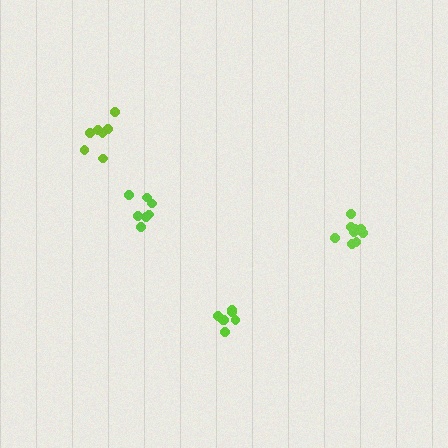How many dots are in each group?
Group 1: 7 dots, Group 2: 7 dots, Group 3: 7 dots, Group 4: 9 dots (30 total).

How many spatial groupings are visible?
There are 4 spatial groupings.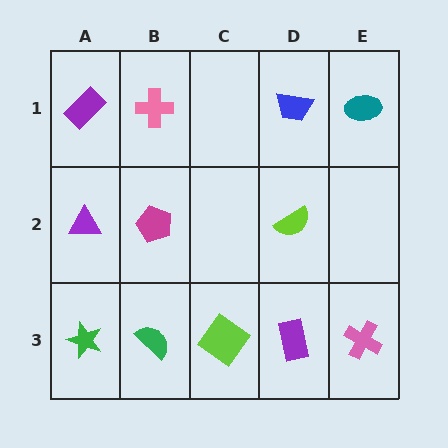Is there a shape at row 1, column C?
No, that cell is empty.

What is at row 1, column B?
A pink cross.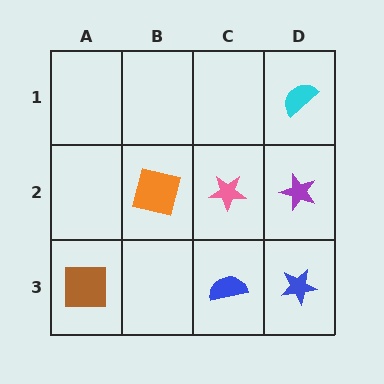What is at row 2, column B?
An orange square.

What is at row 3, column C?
A blue semicircle.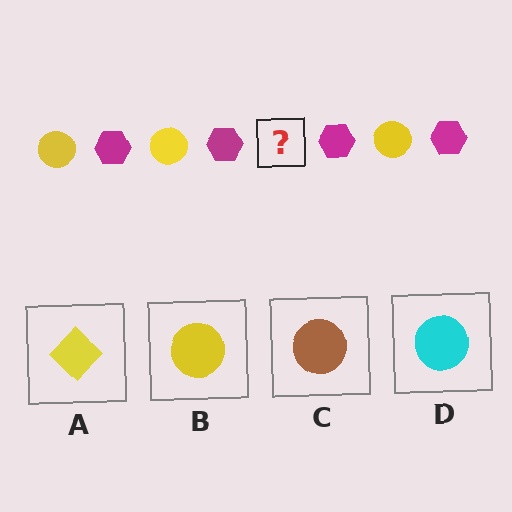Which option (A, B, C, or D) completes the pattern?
B.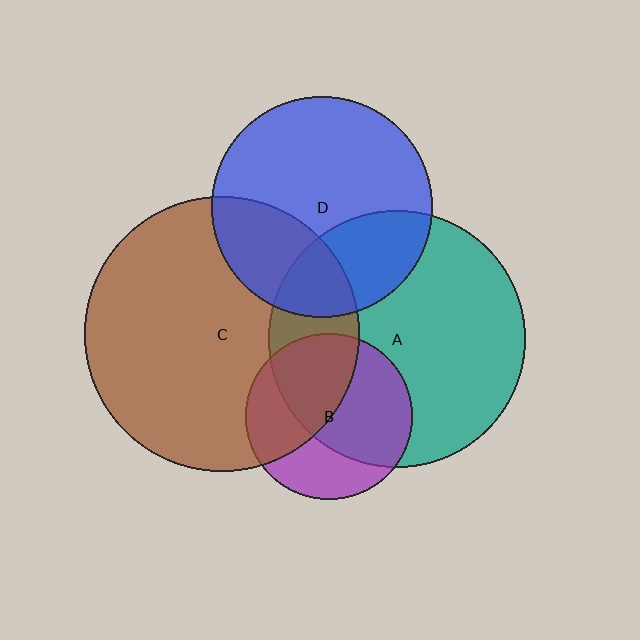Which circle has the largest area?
Circle C (brown).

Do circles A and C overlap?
Yes.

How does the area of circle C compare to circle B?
Approximately 2.7 times.